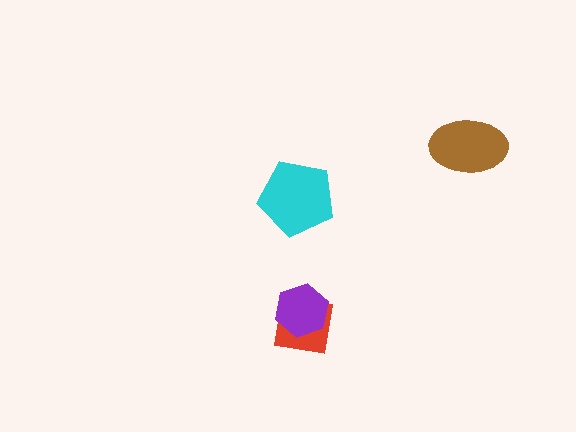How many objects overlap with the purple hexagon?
1 object overlaps with the purple hexagon.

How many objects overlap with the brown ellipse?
0 objects overlap with the brown ellipse.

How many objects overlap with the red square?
1 object overlaps with the red square.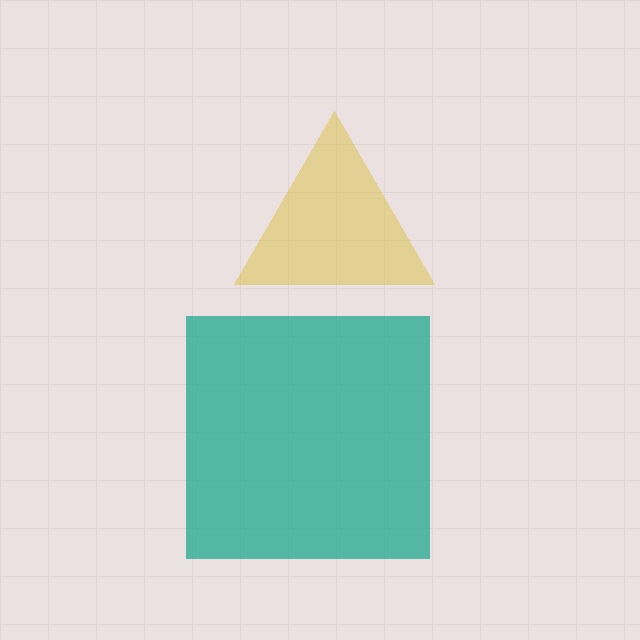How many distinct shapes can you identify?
There are 2 distinct shapes: a teal square, a yellow triangle.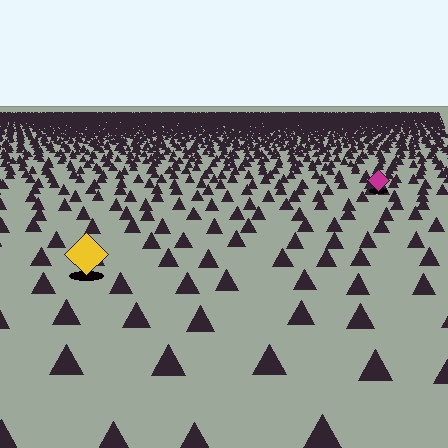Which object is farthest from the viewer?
The magenta diamond is farthest from the viewer. It appears smaller and the ground texture around it is denser.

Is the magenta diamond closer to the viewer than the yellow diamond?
No. The yellow diamond is closer — you can tell from the texture gradient: the ground texture is coarser near it.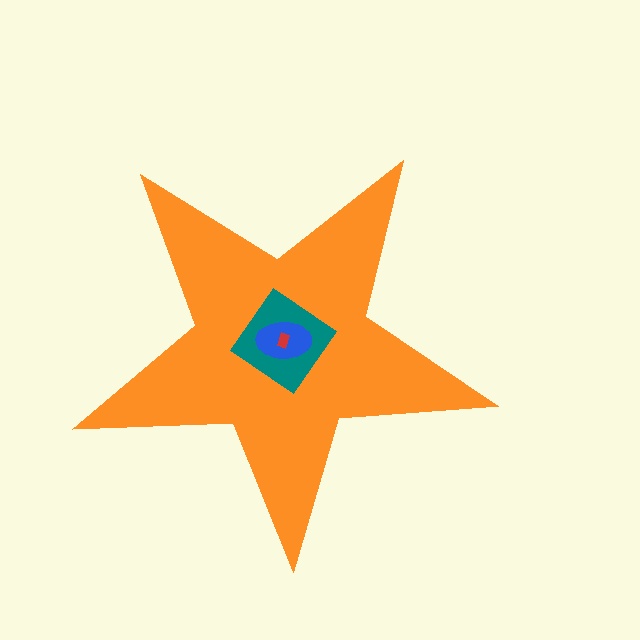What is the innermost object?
The red rectangle.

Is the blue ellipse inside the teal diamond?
Yes.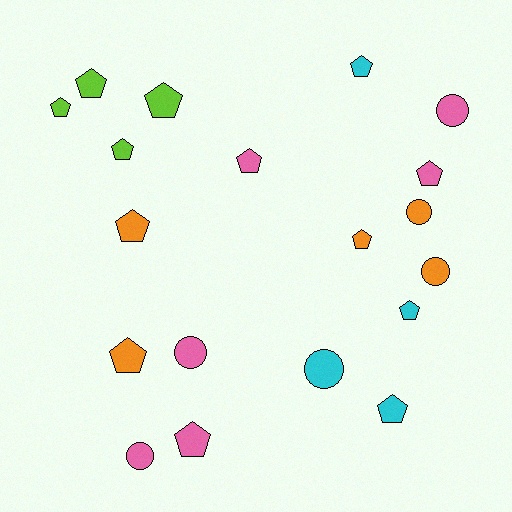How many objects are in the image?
There are 19 objects.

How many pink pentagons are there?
There are 3 pink pentagons.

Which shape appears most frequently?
Pentagon, with 13 objects.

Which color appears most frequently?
Pink, with 6 objects.